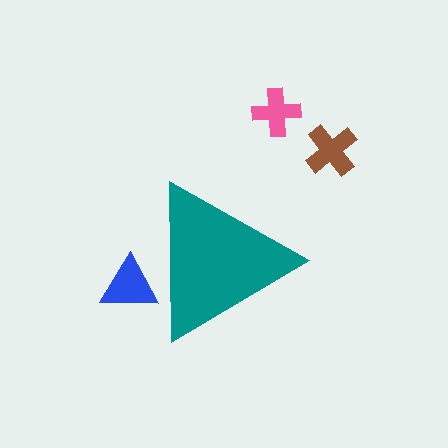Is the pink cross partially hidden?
No, the pink cross is fully visible.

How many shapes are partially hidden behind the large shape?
1 shape is partially hidden.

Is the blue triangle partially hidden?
Yes, the blue triangle is partially hidden behind the teal triangle.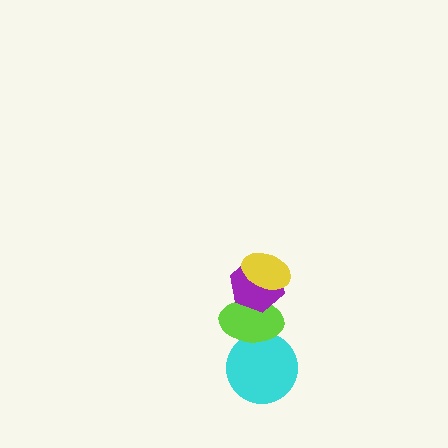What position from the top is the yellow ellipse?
The yellow ellipse is 1st from the top.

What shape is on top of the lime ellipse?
The purple hexagon is on top of the lime ellipse.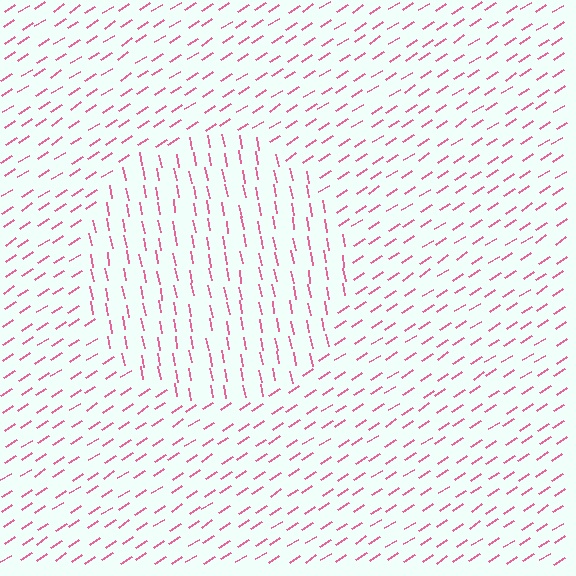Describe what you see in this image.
The image is filled with small pink line segments. A circle region in the image has lines oriented differently from the surrounding lines, creating a visible texture boundary.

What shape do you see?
I see a circle.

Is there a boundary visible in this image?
Yes, there is a texture boundary formed by a change in line orientation.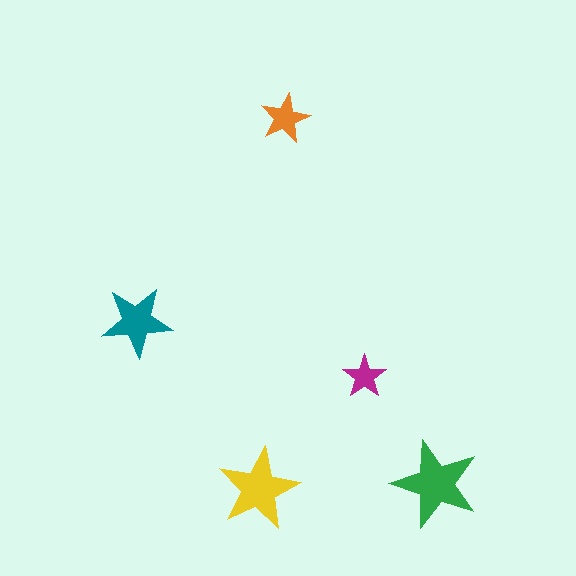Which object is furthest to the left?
The teal star is leftmost.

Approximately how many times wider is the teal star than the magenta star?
About 1.5 times wider.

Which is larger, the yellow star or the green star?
The green one.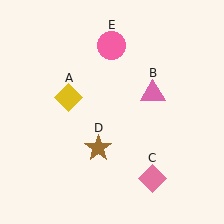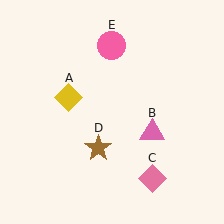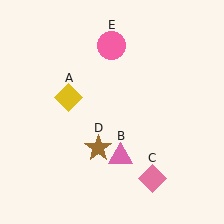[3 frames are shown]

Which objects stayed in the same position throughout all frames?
Yellow diamond (object A) and pink diamond (object C) and brown star (object D) and pink circle (object E) remained stationary.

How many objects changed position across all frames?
1 object changed position: pink triangle (object B).